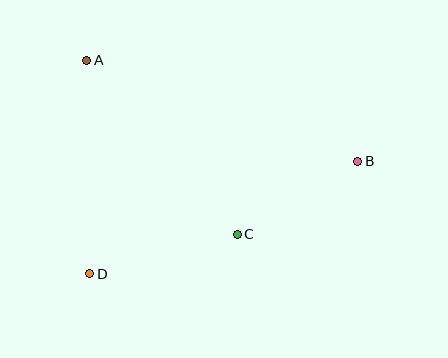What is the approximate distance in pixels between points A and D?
The distance between A and D is approximately 213 pixels.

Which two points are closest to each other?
Points B and C are closest to each other.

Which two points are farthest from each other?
Points B and D are farthest from each other.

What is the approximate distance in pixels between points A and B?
The distance between A and B is approximately 289 pixels.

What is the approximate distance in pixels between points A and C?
The distance between A and C is approximately 230 pixels.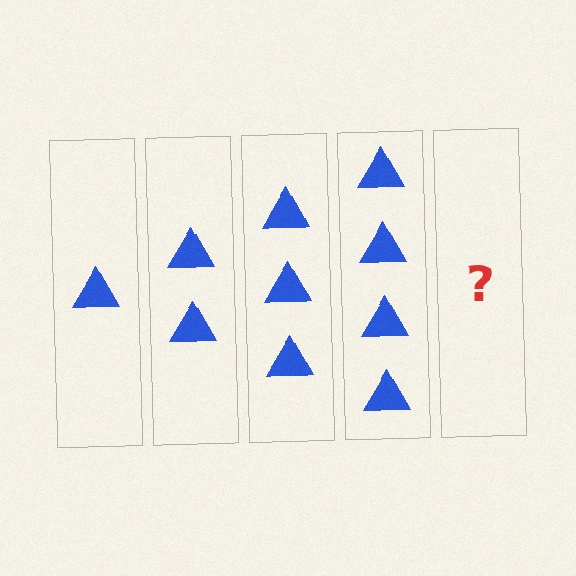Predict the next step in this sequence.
The next step is 5 triangles.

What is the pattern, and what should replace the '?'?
The pattern is that each step adds one more triangle. The '?' should be 5 triangles.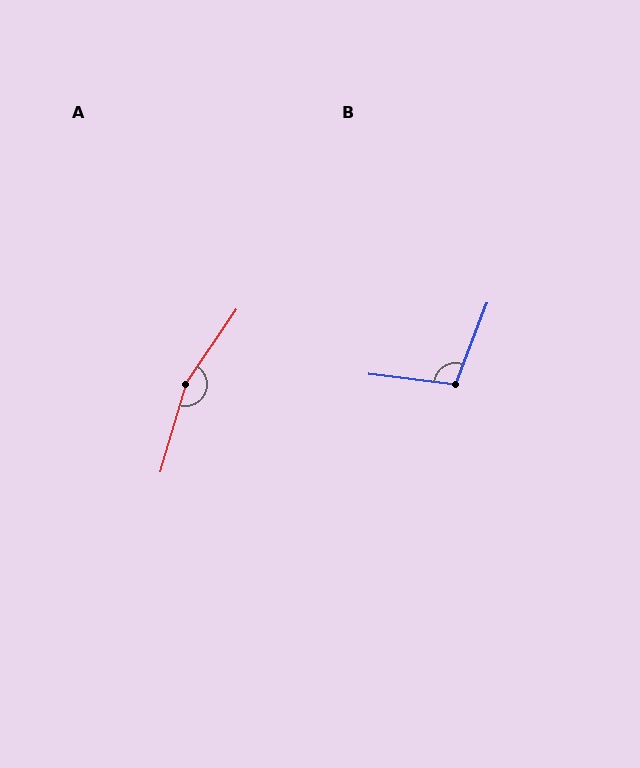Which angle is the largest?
A, at approximately 161 degrees.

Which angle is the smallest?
B, at approximately 104 degrees.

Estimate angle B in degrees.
Approximately 104 degrees.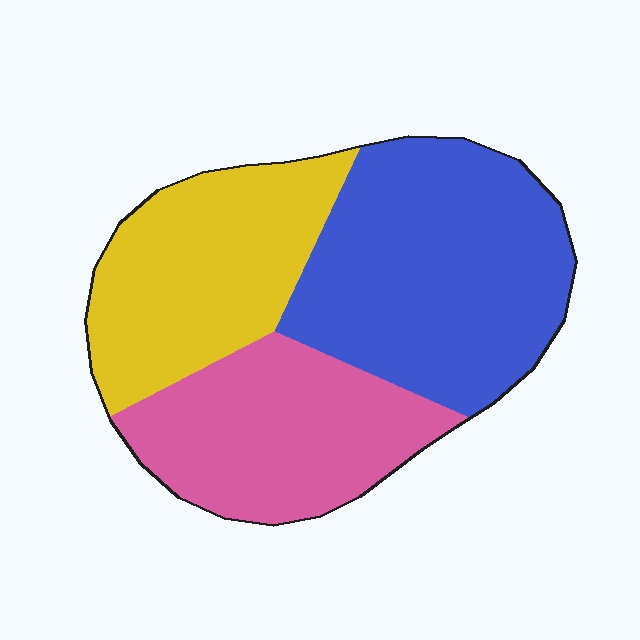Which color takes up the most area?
Blue, at roughly 40%.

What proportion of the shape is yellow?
Yellow takes up about one third (1/3) of the shape.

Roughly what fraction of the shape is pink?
Pink takes up between a quarter and a half of the shape.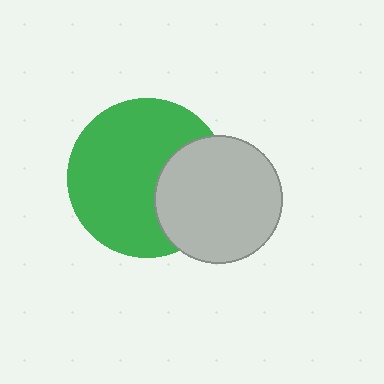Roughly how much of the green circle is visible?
Most of it is visible (roughly 70%).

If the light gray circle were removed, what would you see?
You would see the complete green circle.